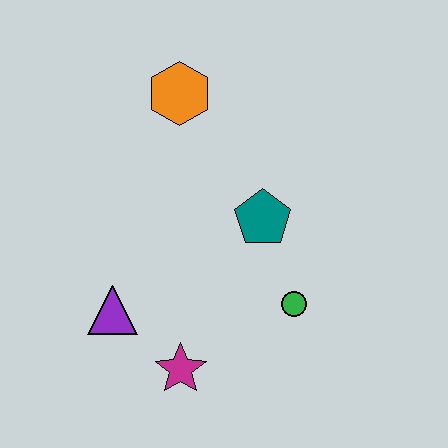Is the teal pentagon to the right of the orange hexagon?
Yes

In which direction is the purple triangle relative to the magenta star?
The purple triangle is to the left of the magenta star.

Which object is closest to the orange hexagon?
The teal pentagon is closest to the orange hexagon.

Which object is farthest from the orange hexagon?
The magenta star is farthest from the orange hexagon.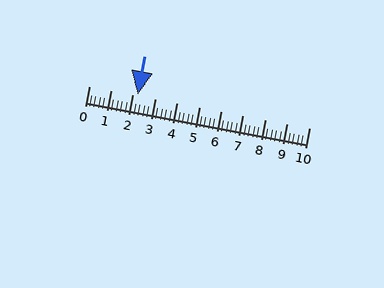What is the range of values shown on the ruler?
The ruler shows values from 0 to 10.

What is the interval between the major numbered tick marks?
The major tick marks are spaced 1 units apart.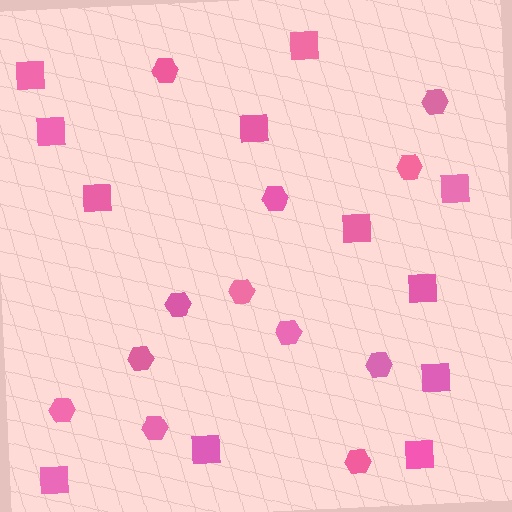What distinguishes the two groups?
There are 2 groups: one group of hexagons (12) and one group of squares (12).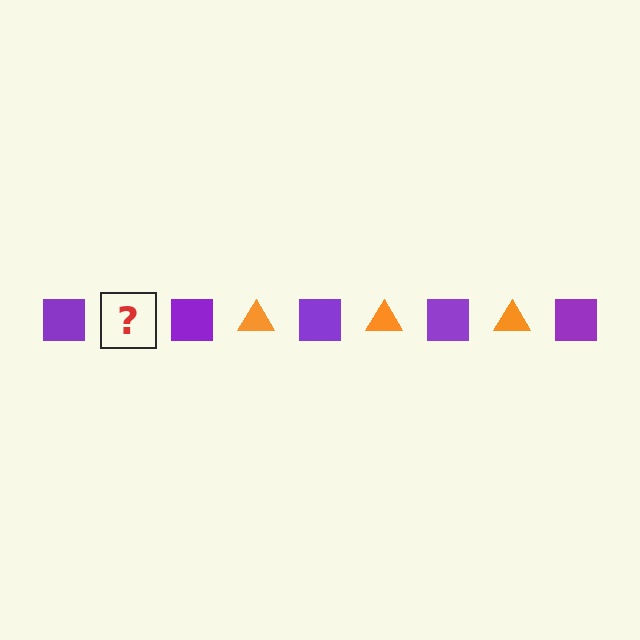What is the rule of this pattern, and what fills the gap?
The rule is that the pattern alternates between purple square and orange triangle. The gap should be filled with an orange triangle.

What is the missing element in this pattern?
The missing element is an orange triangle.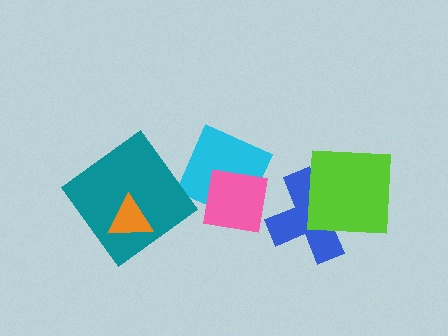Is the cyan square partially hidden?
Yes, it is partially covered by another shape.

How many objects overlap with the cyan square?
1 object overlaps with the cyan square.